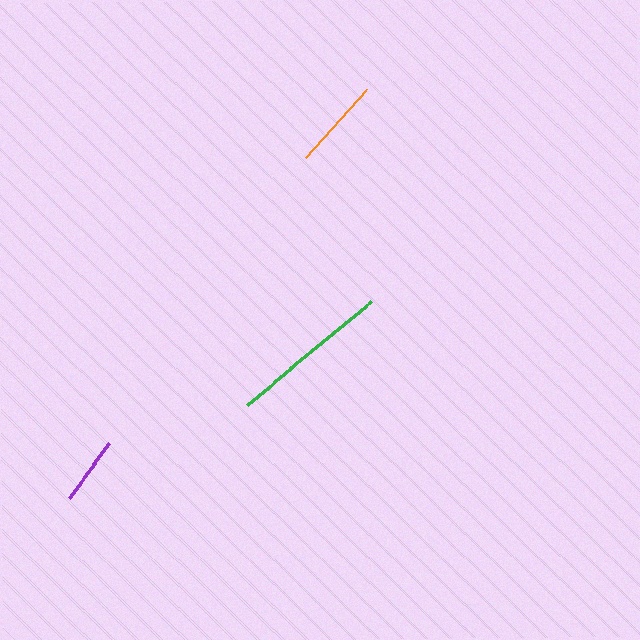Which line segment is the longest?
The green line is the longest at approximately 162 pixels.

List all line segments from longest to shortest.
From longest to shortest: green, orange, purple.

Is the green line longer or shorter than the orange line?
The green line is longer than the orange line.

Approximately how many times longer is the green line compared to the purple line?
The green line is approximately 2.4 times the length of the purple line.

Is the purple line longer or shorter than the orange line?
The orange line is longer than the purple line.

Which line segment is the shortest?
The purple line is the shortest at approximately 68 pixels.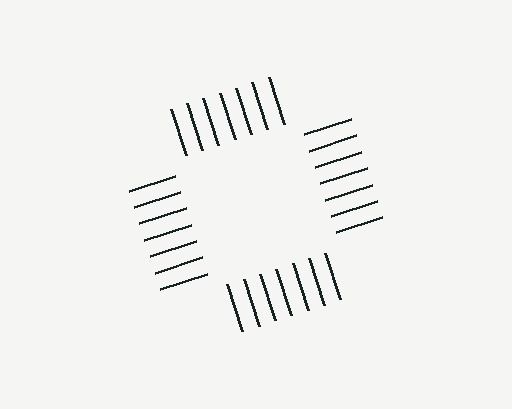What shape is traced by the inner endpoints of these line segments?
An illusory square — the line segments terminate on its edges but no continuous stroke is drawn.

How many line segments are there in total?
28 — 7 along each of the 4 edges.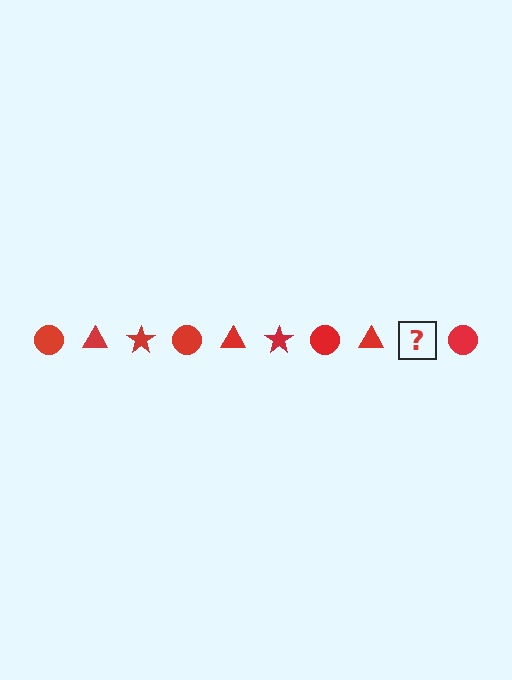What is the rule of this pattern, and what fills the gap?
The rule is that the pattern cycles through circle, triangle, star shapes in red. The gap should be filled with a red star.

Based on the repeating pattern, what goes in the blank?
The blank should be a red star.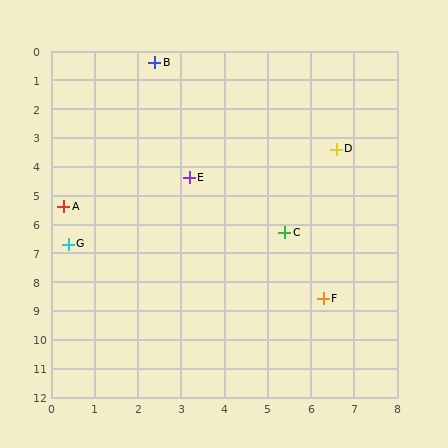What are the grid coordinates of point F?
Point F is at approximately (6.3, 8.6).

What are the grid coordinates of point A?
Point A is at approximately (0.3, 5.4).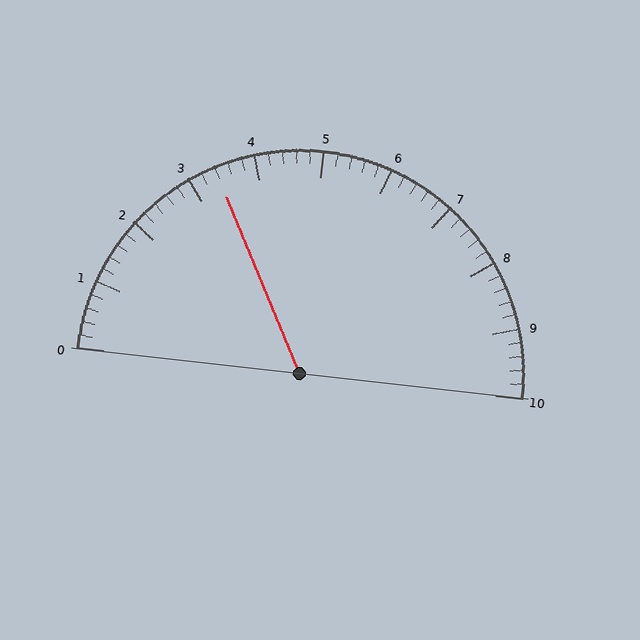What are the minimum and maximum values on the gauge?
The gauge ranges from 0 to 10.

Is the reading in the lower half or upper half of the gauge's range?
The reading is in the lower half of the range (0 to 10).